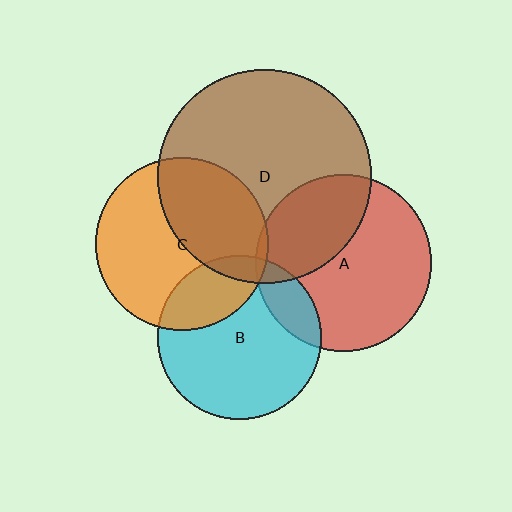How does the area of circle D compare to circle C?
Approximately 1.5 times.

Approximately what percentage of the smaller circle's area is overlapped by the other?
Approximately 10%.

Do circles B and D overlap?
Yes.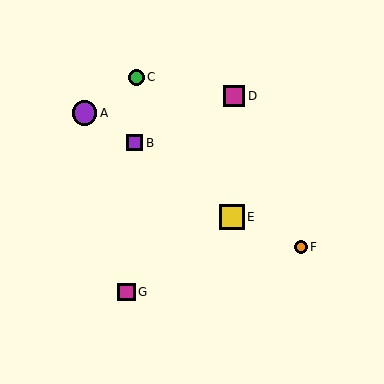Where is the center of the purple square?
The center of the purple square is at (135, 143).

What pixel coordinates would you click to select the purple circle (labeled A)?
Click at (85, 113) to select the purple circle A.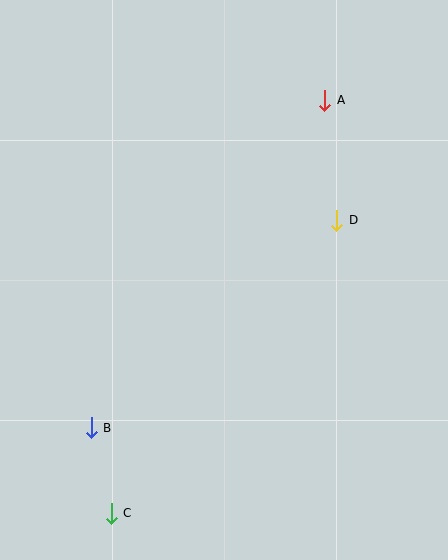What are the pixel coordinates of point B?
Point B is at (91, 428).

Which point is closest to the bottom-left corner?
Point C is closest to the bottom-left corner.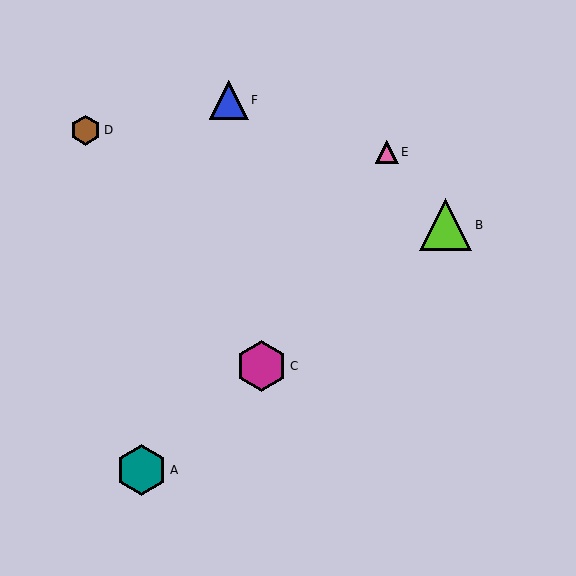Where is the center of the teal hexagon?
The center of the teal hexagon is at (142, 470).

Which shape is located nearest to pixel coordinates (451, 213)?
The lime triangle (labeled B) at (446, 225) is nearest to that location.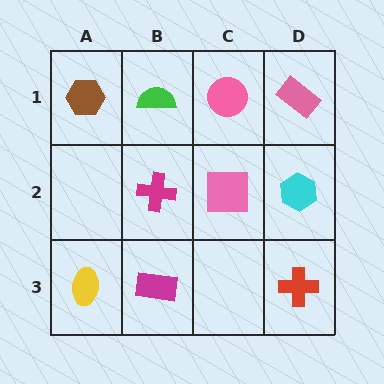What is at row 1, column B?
A green semicircle.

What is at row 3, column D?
A red cross.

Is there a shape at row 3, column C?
No, that cell is empty.